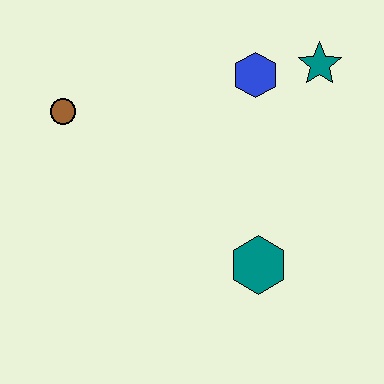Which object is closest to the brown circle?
The blue hexagon is closest to the brown circle.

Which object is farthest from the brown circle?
The teal star is farthest from the brown circle.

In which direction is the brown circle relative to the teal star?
The brown circle is to the left of the teal star.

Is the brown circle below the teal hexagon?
No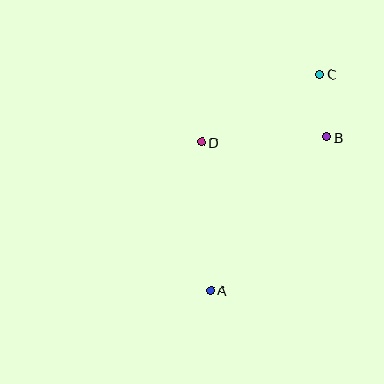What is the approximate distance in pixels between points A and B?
The distance between A and B is approximately 192 pixels.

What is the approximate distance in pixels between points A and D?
The distance between A and D is approximately 148 pixels.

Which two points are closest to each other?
Points B and C are closest to each other.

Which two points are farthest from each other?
Points A and C are farthest from each other.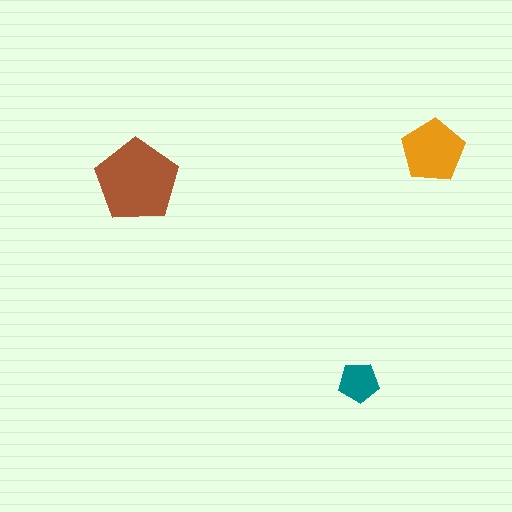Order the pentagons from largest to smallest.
the brown one, the orange one, the teal one.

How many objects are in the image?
There are 3 objects in the image.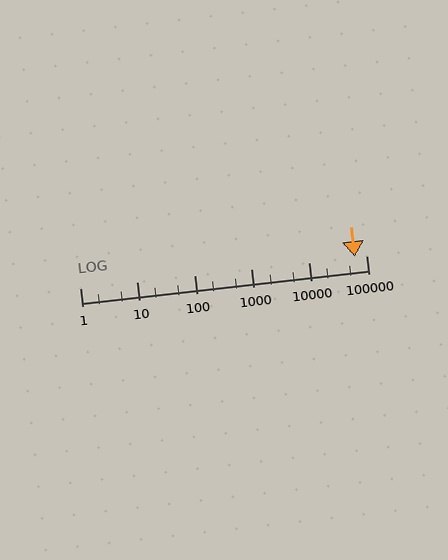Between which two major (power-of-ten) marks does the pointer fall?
The pointer is between 10000 and 100000.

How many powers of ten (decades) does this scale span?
The scale spans 5 decades, from 1 to 100000.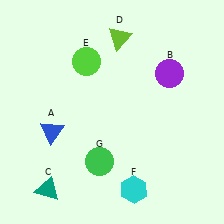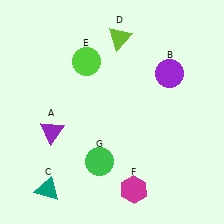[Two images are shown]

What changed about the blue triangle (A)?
In Image 1, A is blue. In Image 2, it changed to purple.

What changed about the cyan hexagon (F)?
In Image 1, F is cyan. In Image 2, it changed to magenta.